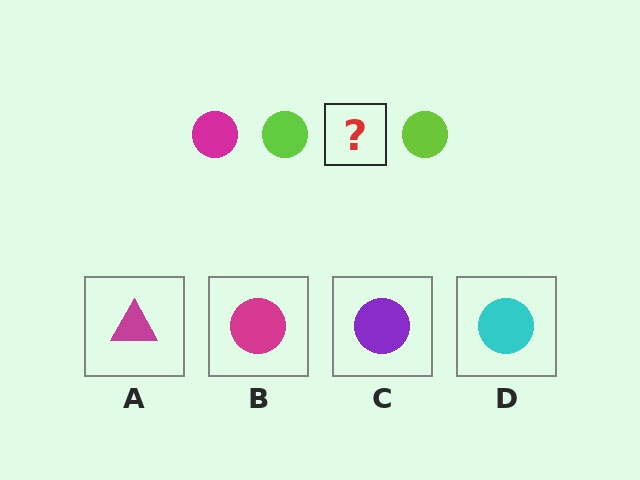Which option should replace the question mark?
Option B.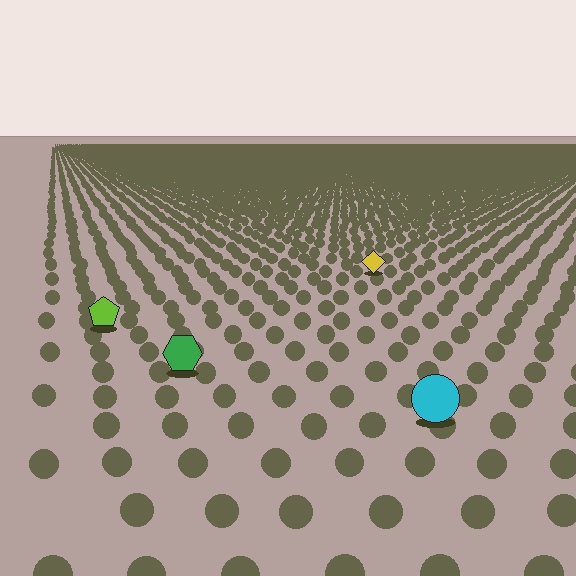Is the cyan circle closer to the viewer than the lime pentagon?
Yes. The cyan circle is closer — you can tell from the texture gradient: the ground texture is coarser near it.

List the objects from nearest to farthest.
From nearest to farthest: the cyan circle, the green hexagon, the lime pentagon, the yellow diamond.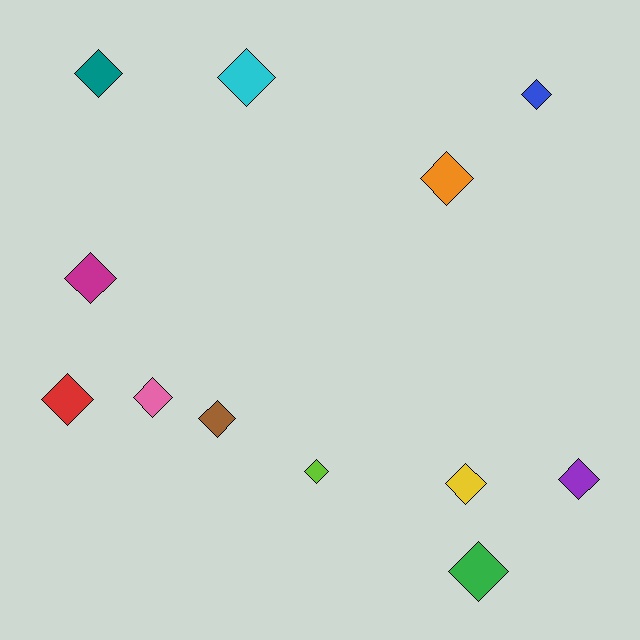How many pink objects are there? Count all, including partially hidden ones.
There is 1 pink object.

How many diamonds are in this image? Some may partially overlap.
There are 12 diamonds.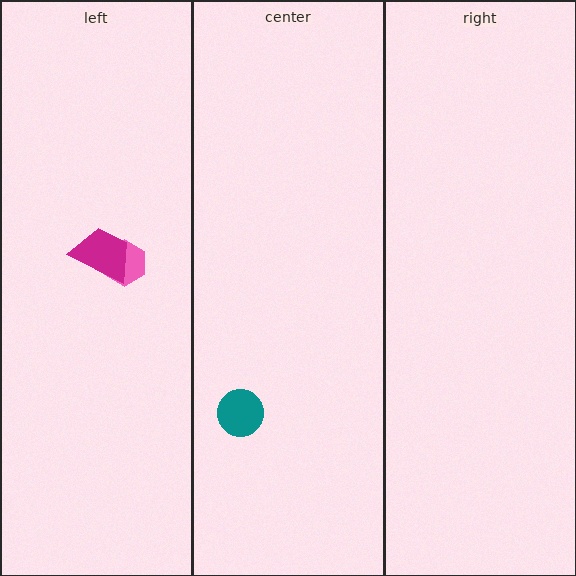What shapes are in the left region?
The pink hexagon, the magenta trapezoid.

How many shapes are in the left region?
2.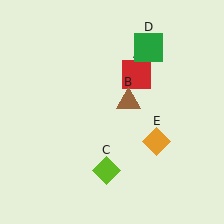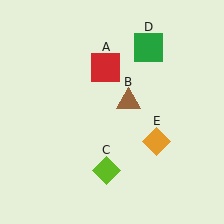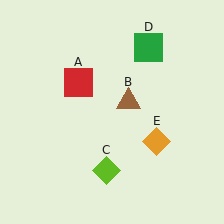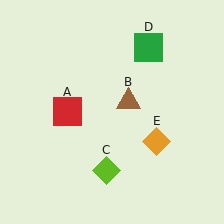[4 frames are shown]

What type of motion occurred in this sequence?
The red square (object A) rotated counterclockwise around the center of the scene.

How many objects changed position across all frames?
1 object changed position: red square (object A).